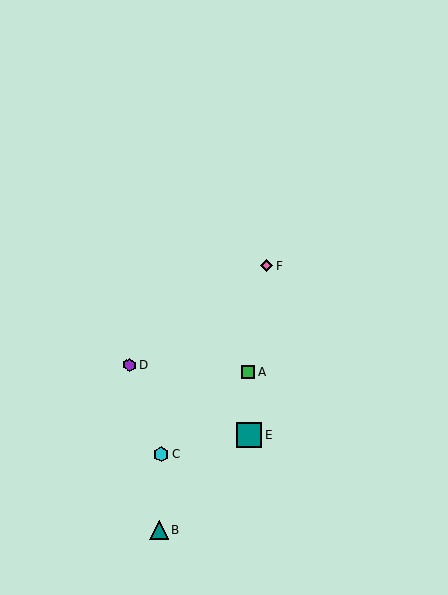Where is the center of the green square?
The center of the green square is at (248, 372).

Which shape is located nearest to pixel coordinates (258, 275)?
The pink diamond (labeled F) at (267, 266) is nearest to that location.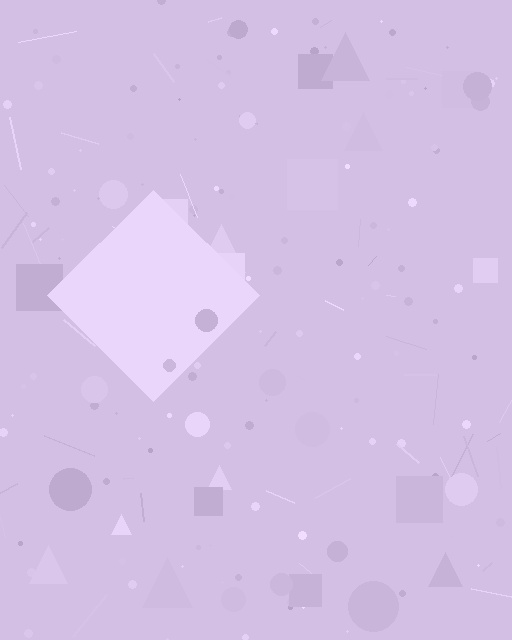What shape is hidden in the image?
A diamond is hidden in the image.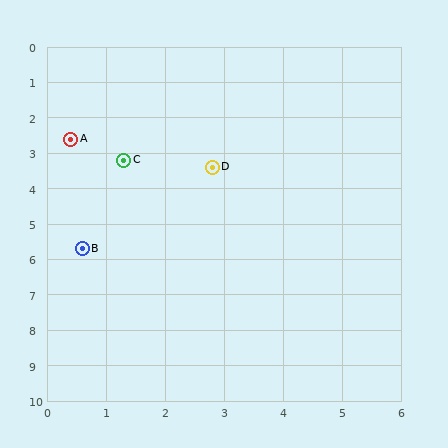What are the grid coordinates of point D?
Point D is at approximately (2.8, 3.4).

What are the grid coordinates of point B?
Point B is at approximately (0.6, 5.7).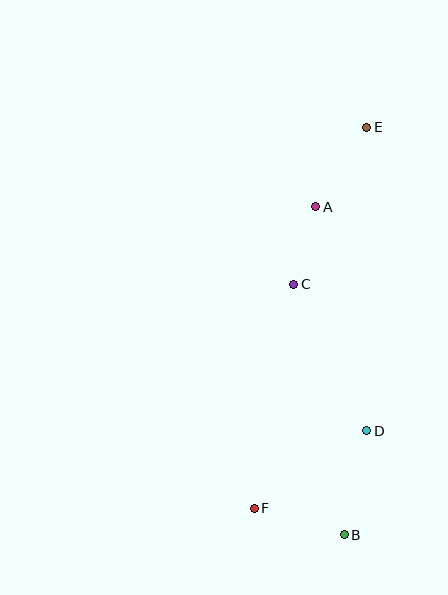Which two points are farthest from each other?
Points B and E are farthest from each other.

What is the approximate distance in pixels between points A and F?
The distance between A and F is approximately 308 pixels.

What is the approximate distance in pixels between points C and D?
The distance between C and D is approximately 164 pixels.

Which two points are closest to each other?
Points A and C are closest to each other.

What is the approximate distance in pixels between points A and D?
The distance between A and D is approximately 230 pixels.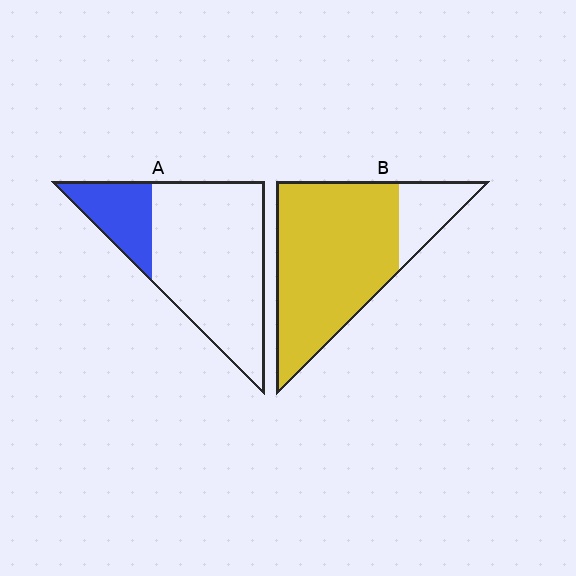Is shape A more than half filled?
No.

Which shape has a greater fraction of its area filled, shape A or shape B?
Shape B.